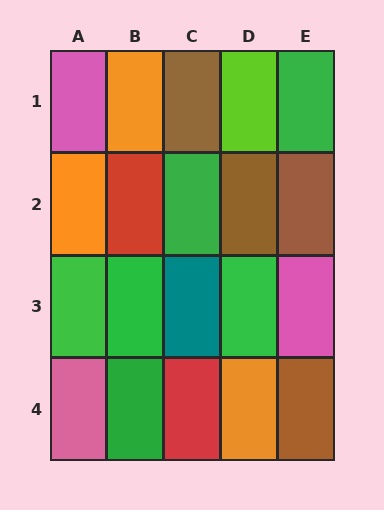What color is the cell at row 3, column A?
Green.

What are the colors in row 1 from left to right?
Pink, orange, brown, lime, green.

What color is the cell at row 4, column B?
Green.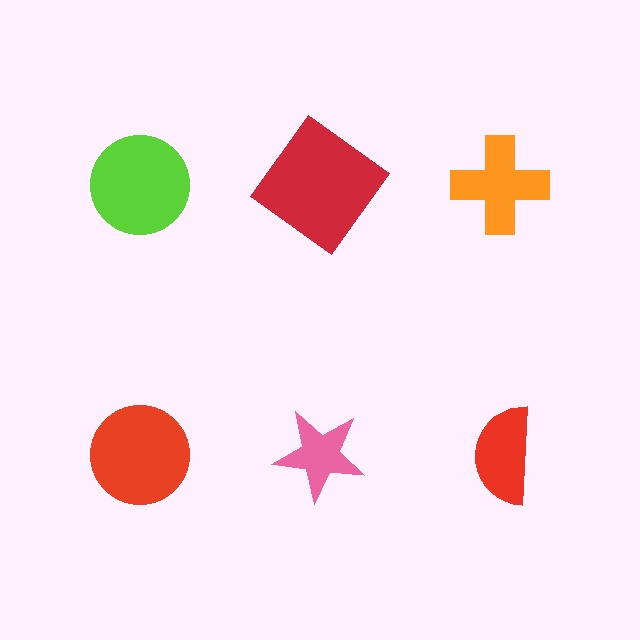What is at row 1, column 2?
A red diamond.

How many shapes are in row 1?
3 shapes.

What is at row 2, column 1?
A red circle.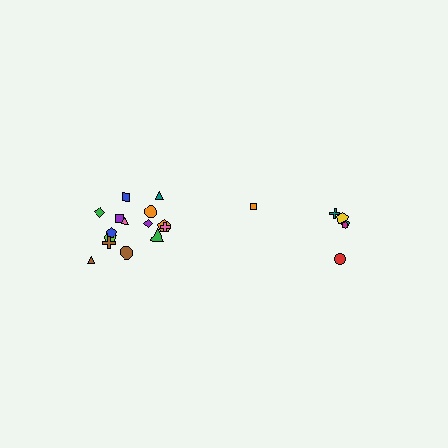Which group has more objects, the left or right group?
The left group.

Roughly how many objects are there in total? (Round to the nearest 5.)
Roughly 20 objects in total.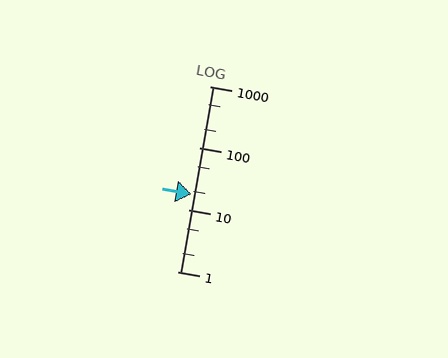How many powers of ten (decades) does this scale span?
The scale spans 3 decades, from 1 to 1000.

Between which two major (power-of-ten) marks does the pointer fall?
The pointer is between 10 and 100.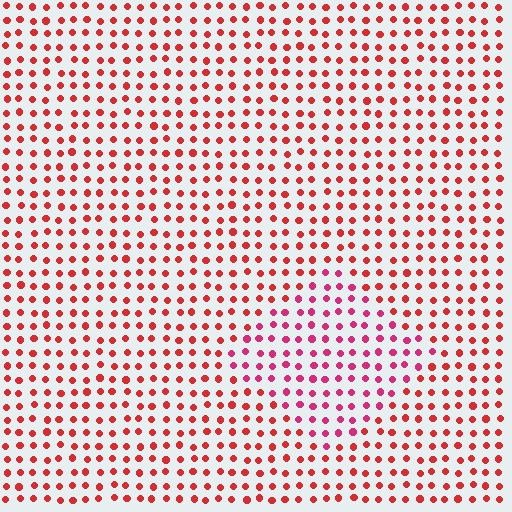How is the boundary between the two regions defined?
The boundary is defined purely by a slight shift in hue (about 26 degrees). Spacing, size, and orientation are identical on both sides.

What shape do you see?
I see a diamond.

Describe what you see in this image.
The image is filled with small red elements in a uniform arrangement. A diamond-shaped region is visible where the elements are tinted to a slightly different hue, forming a subtle color boundary.